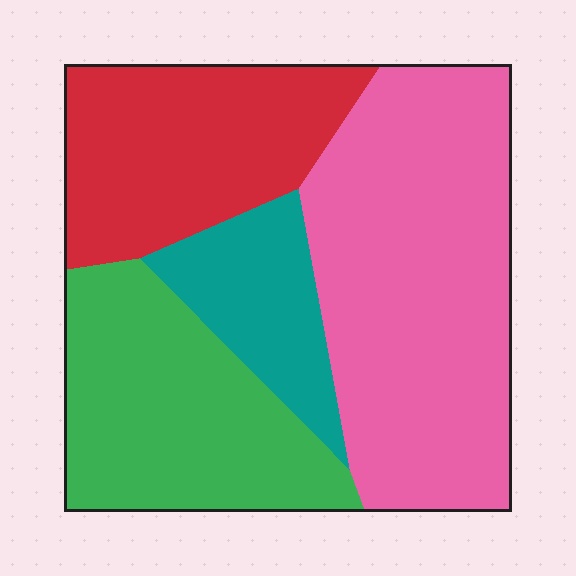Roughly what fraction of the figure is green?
Green takes up less than a quarter of the figure.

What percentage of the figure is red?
Red covers roughly 25% of the figure.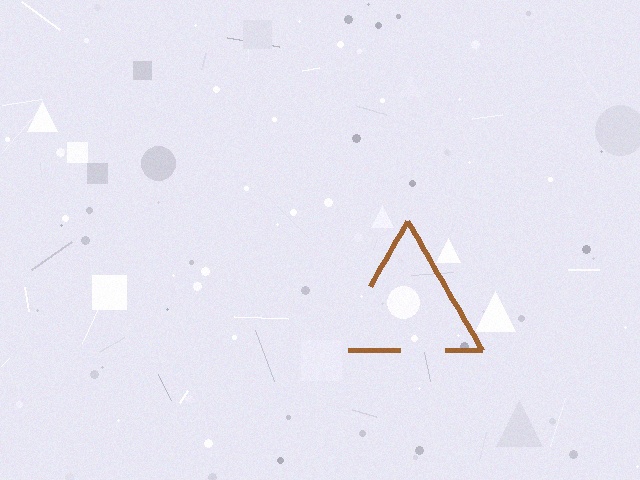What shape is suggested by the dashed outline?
The dashed outline suggests a triangle.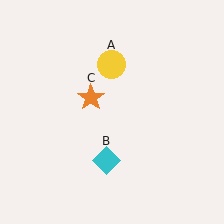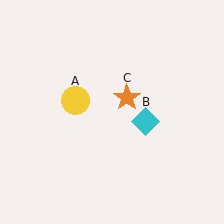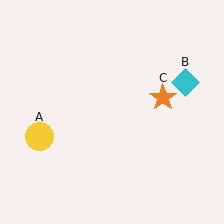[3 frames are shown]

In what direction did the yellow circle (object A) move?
The yellow circle (object A) moved down and to the left.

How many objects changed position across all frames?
3 objects changed position: yellow circle (object A), cyan diamond (object B), orange star (object C).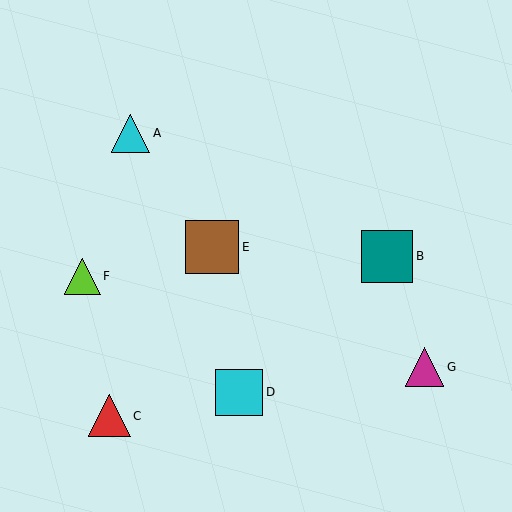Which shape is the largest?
The brown square (labeled E) is the largest.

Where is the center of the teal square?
The center of the teal square is at (387, 256).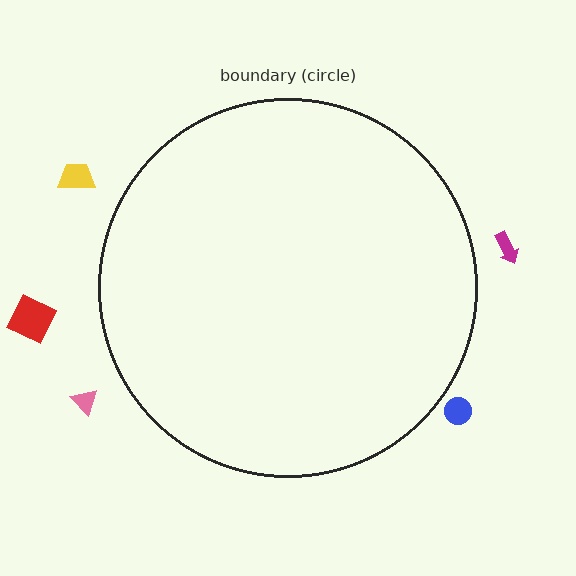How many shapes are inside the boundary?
0 inside, 5 outside.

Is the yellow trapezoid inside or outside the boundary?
Outside.